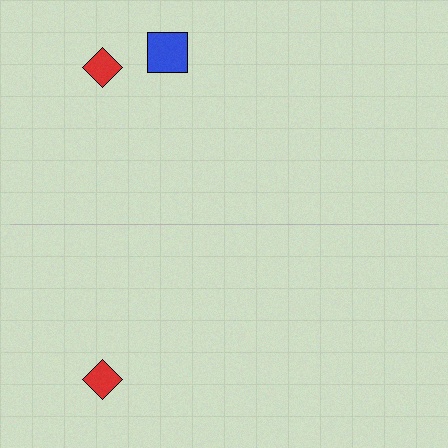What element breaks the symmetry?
A blue square is missing from the bottom side.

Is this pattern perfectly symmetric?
No, the pattern is not perfectly symmetric. A blue square is missing from the bottom side.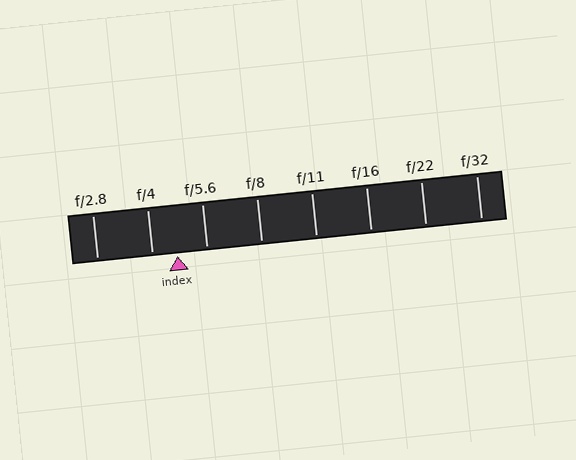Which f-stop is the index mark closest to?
The index mark is closest to f/4.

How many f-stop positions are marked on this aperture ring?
There are 8 f-stop positions marked.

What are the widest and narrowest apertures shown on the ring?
The widest aperture shown is f/2.8 and the narrowest is f/32.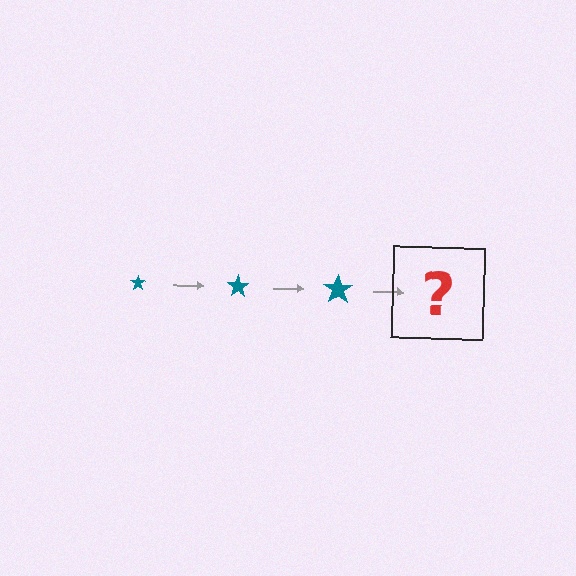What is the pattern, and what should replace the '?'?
The pattern is that the star gets progressively larger each step. The '?' should be a teal star, larger than the previous one.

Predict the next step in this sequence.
The next step is a teal star, larger than the previous one.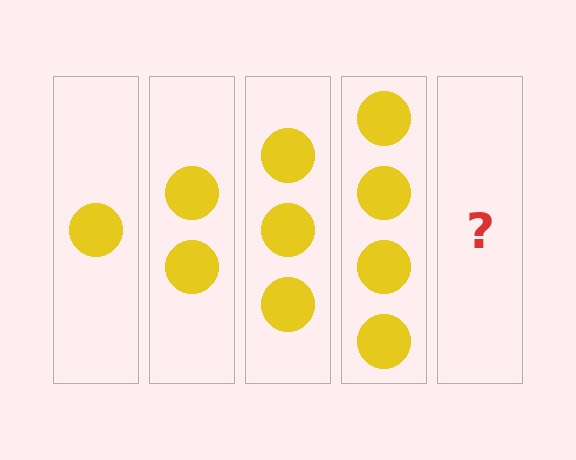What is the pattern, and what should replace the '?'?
The pattern is that each step adds one more circle. The '?' should be 5 circles.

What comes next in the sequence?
The next element should be 5 circles.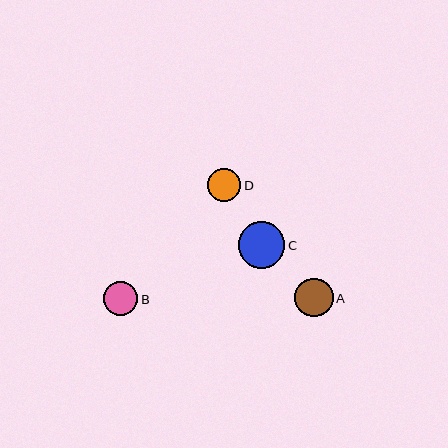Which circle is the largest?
Circle C is the largest with a size of approximately 46 pixels.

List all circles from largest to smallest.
From largest to smallest: C, A, B, D.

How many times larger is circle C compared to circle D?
Circle C is approximately 1.4 times the size of circle D.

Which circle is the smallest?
Circle D is the smallest with a size of approximately 33 pixels.